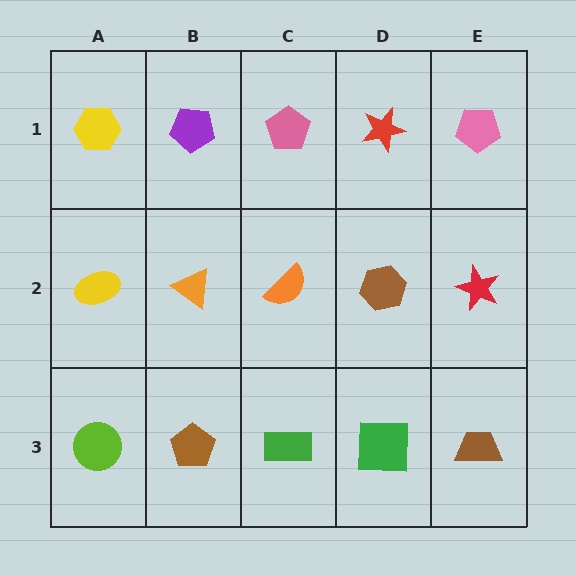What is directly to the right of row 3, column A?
A brown pentagon.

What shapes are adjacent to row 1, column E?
A red star (row 2, column E), a red star (row 1, column D).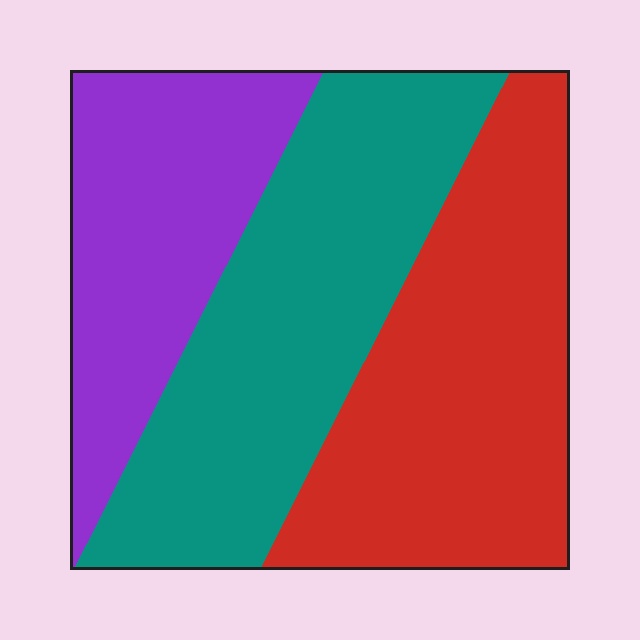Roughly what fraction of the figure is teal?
Teal takes up about three eighths (3/8) of the figure.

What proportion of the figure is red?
Red covers 37% of the figure.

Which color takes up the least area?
Purple, at roughly 25%.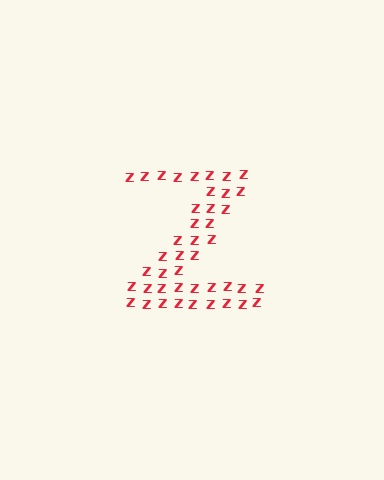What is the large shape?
The large shape is the letter Z.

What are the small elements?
The small elements are letter Z's.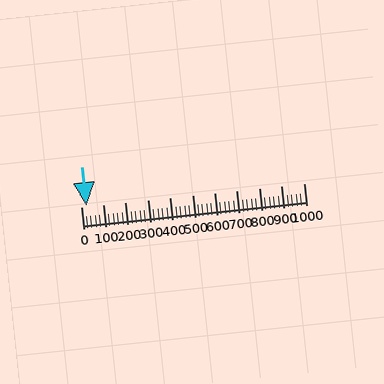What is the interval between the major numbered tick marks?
The major tick marks are spaced 100 units apart.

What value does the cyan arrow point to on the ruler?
The cyan arrow points to approximately 24.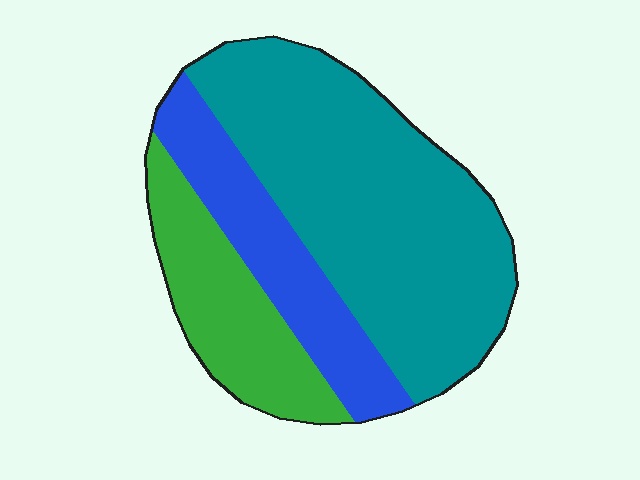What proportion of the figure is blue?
Blue covers about 20% of the figure.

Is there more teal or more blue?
Teal.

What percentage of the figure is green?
Green takes up less than a quarter of the figure.